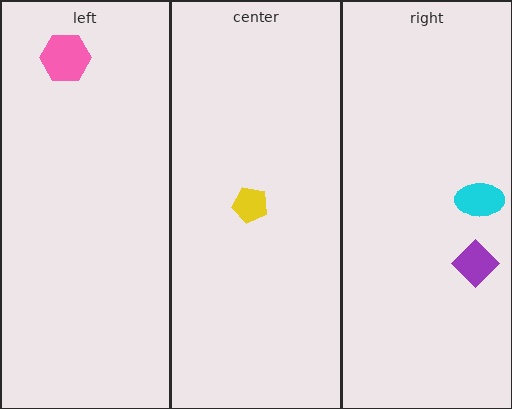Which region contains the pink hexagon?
The left region.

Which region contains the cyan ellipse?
The right region.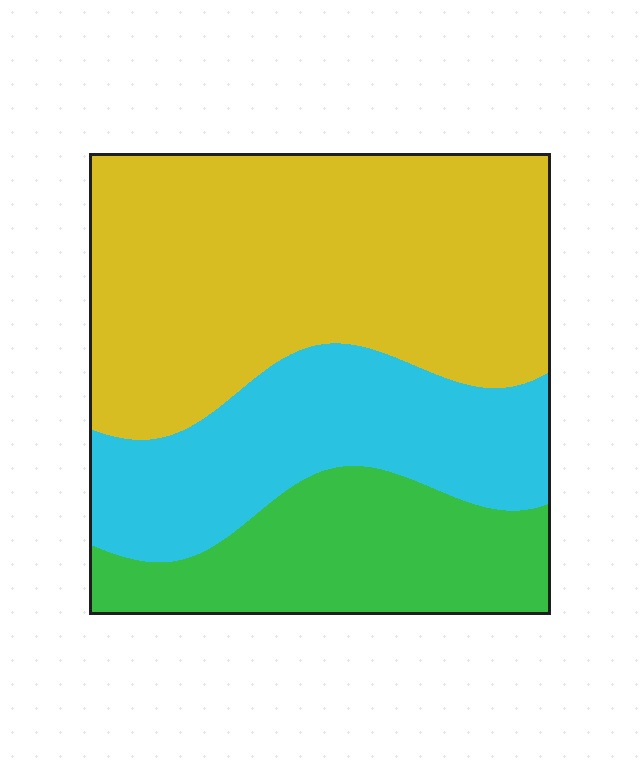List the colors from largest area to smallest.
From largest to smallest: yellow, cyan, green.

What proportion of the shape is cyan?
Cyan covers 27% of the shape.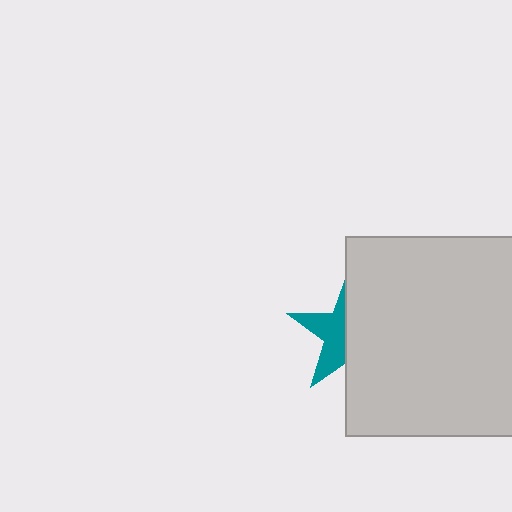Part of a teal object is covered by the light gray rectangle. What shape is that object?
It is a star.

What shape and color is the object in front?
The object in front is a light gray rectangle.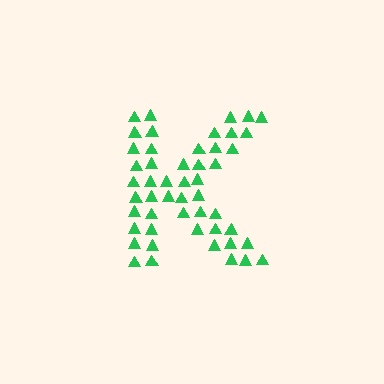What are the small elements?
The small elements are triangles.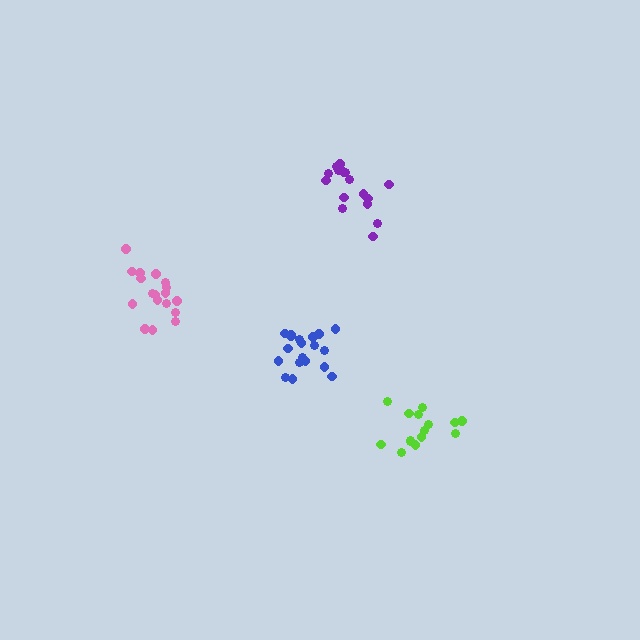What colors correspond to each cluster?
The clusters are colored: blue, lime, purple, pink.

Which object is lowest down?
The lime cluster is bottommost.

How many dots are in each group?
Group 1: 19 dots, Group 2: 15 dots, Group 3: 16 dots, Group 4: 18 dots (68 total).